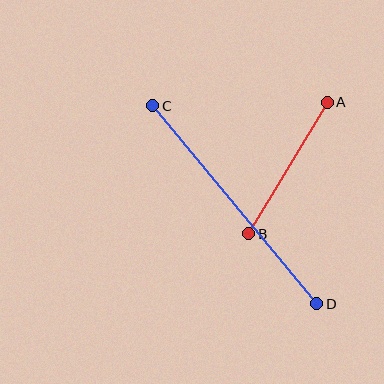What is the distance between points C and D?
The distance is approximately 257 pixels.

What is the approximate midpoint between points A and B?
The midpoint is at approximately (288, 168) pixels.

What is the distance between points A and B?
The distance is approximately 153 pixels.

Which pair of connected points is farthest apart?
Points C and D are farthest apart.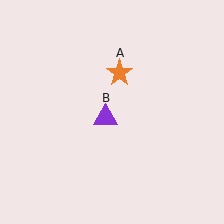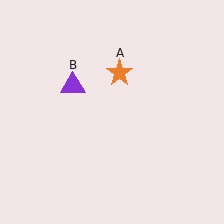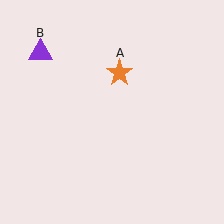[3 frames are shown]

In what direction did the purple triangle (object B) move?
The purple triangle (object B) moved up and to the left.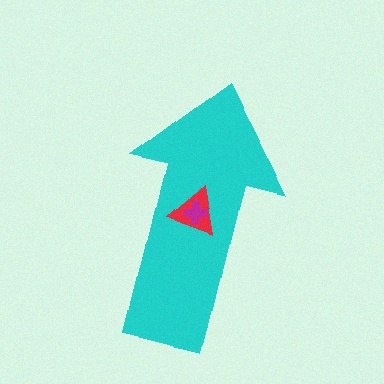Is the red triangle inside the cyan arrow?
Yes.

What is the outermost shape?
The cyan arrow.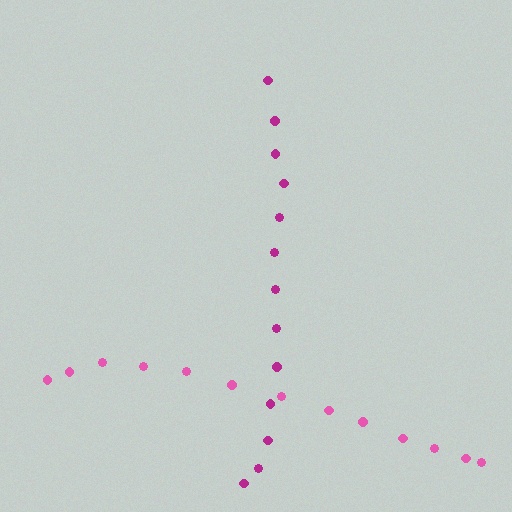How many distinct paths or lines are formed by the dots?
There are 2 distinct paths.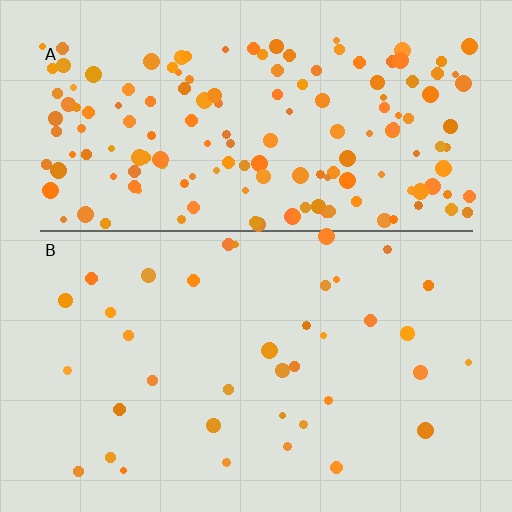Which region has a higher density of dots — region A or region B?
A (the top).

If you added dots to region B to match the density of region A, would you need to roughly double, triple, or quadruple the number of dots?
Approximately quadruple.